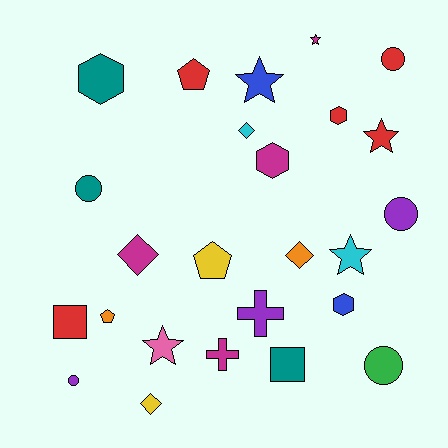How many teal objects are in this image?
There are 3 teal objects.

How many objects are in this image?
There are 25 objects.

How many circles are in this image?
There are 5 circles.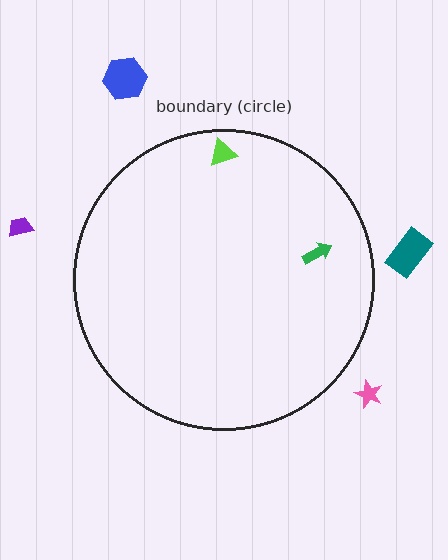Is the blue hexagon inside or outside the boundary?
Outside.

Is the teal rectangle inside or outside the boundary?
Outside.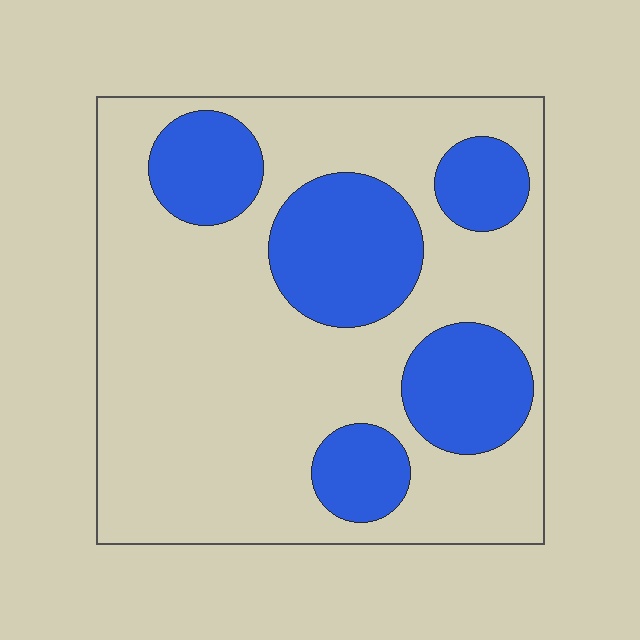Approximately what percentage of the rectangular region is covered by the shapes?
Approximately 30%.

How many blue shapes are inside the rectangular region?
5.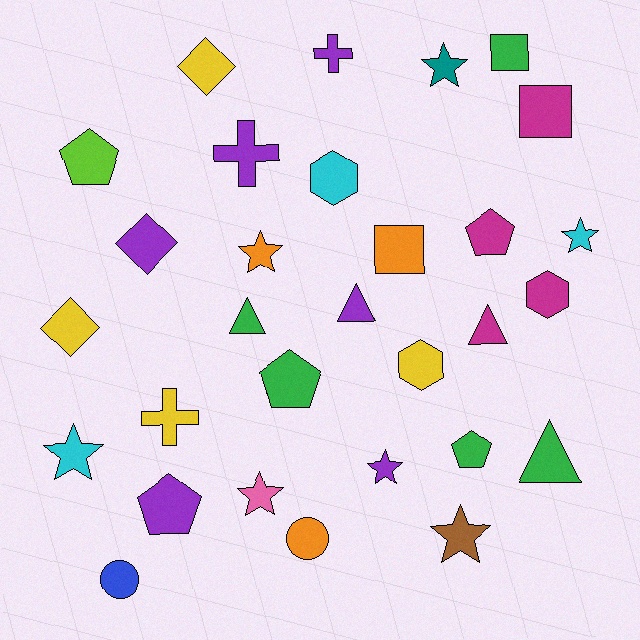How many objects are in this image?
There are 30 objects.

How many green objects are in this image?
There are 5 green objects.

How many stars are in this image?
There are 7 stars.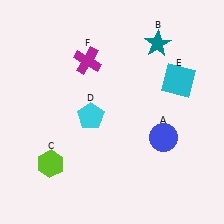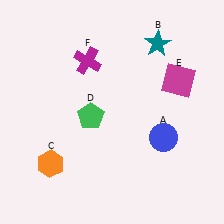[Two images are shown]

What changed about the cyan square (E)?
In Image 1, E is cyan. In Image 2, it changed to magenta.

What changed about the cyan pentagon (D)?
In Image 1, D is cyan. In Image 2, it changed to green.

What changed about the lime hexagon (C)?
In Image 1, C is lime. In Image 2, it changed to orange.